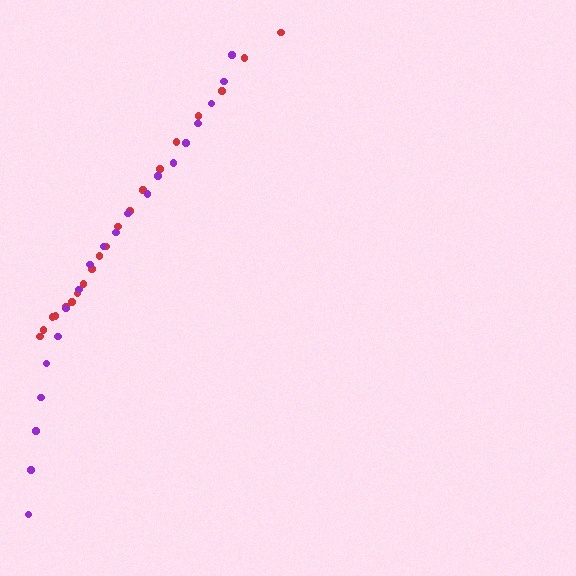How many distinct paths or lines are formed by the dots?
There are 2 distinct paths.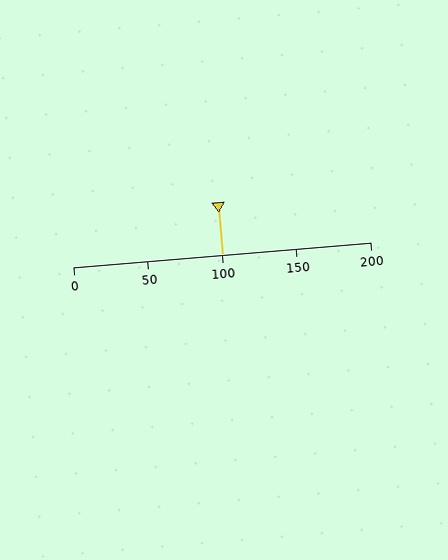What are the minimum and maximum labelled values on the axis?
The axis runs from 0 to 200.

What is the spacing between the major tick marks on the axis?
The major ticks are spaced 50 apart.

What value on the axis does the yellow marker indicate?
The marker indicates approximately 100.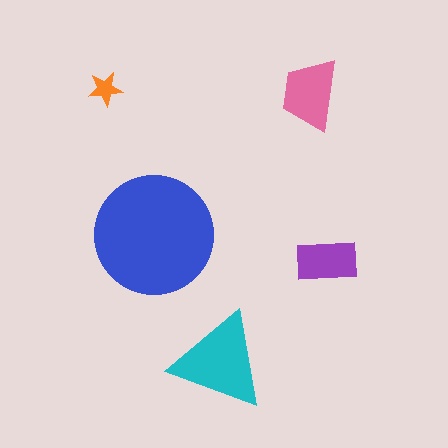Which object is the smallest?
The orange star.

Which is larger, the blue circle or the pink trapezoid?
The blue circle.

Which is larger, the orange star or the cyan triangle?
The cyan triangle.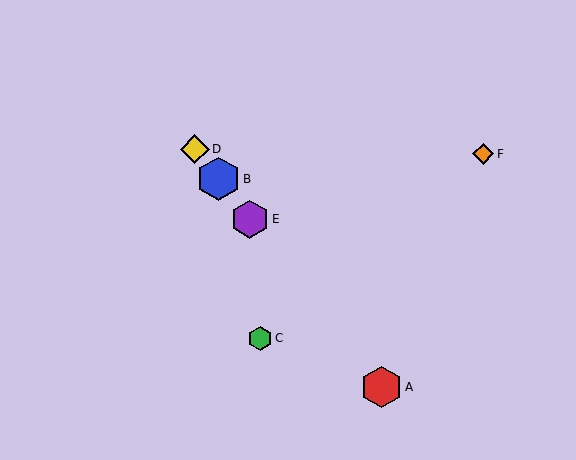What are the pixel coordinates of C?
Object C is at (260, 338).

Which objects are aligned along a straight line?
Objects A, B, D, E are aligned along a straight line.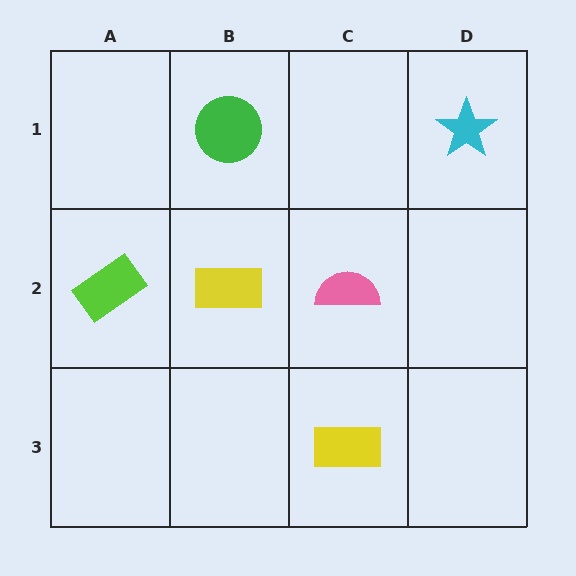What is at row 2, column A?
A lime rectangle.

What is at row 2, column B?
A yellow rectangle.